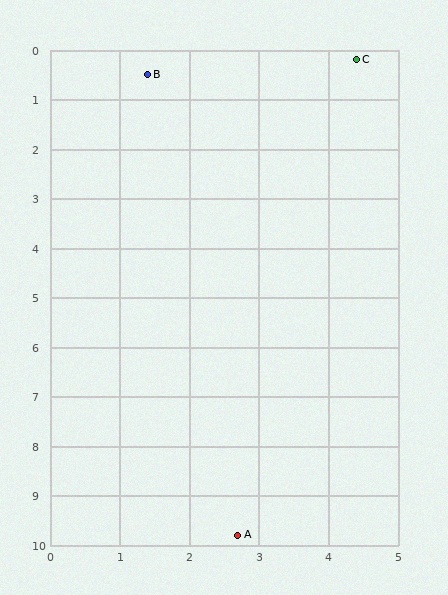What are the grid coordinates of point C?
Point C is at approximately (4.4, 0.2).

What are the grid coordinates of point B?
Point B is at approximately (1.4, 0.5).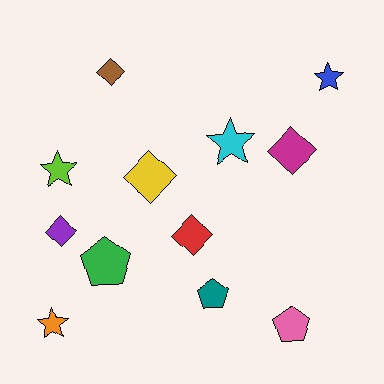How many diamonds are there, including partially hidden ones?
There are 5 diamonds.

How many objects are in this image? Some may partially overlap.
There are 12 objects.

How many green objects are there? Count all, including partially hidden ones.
There is 1 green object.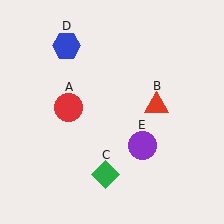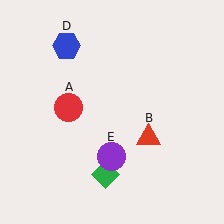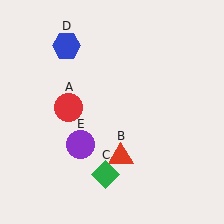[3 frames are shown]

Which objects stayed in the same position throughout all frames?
Red circle (object A) and green diamond (object C) and blue hexagon (object D) remained stationary.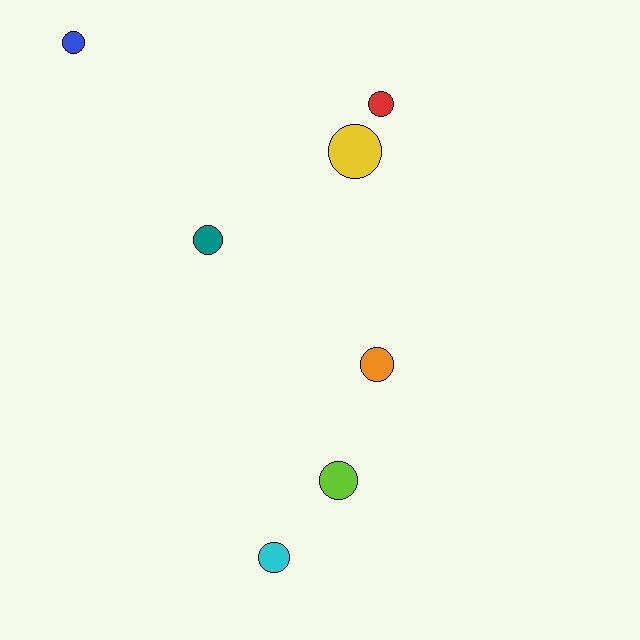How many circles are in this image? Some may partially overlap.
There are 7 circles.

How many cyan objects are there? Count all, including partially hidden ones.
There is 1 cyan object.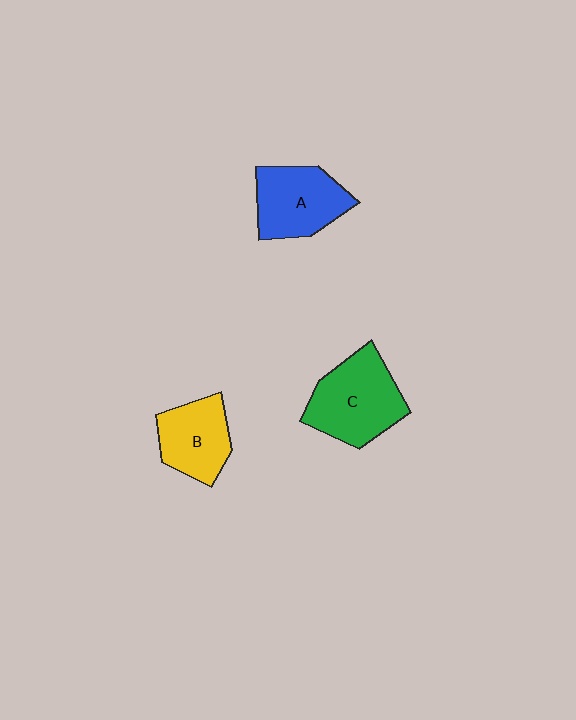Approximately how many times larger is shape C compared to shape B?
Approximately 1.3 times.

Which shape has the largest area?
Shape C (green).